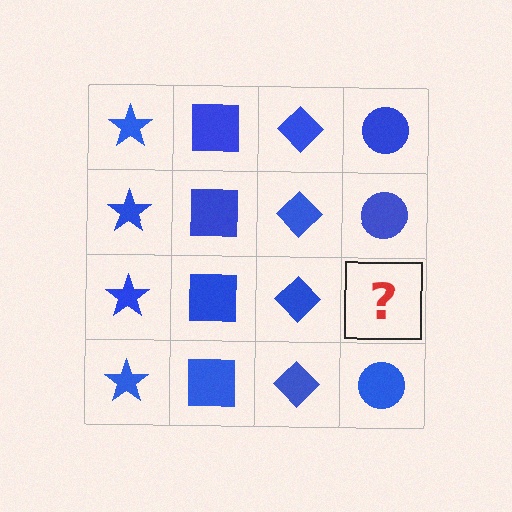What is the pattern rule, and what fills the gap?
The rule is that each column has a consistent shape. The gap should be filled with a blue circle.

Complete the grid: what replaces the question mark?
The question mark should be replaced with a blue circle.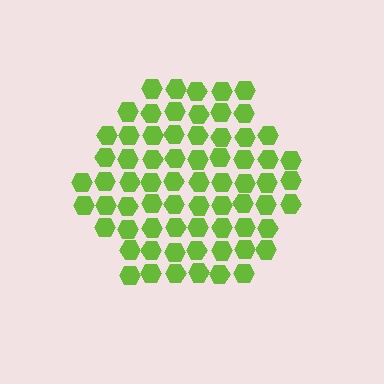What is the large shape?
The large shape is a hexagon.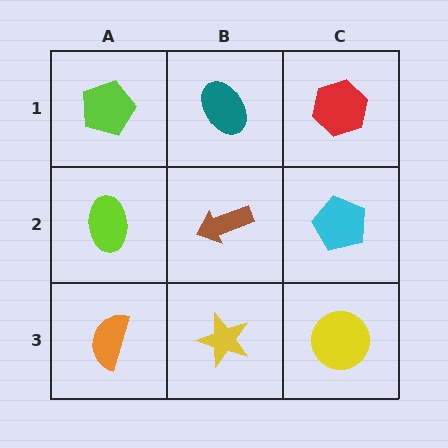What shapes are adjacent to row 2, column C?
A red hexagon (row 1, column C), a yellow circle (row 3, column C), a brown arrow (row 2, column B).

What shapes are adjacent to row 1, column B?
A brown arrow (row 2, column B), a lime pentagon (row 1, column A), a red hexagon (row 1, column C).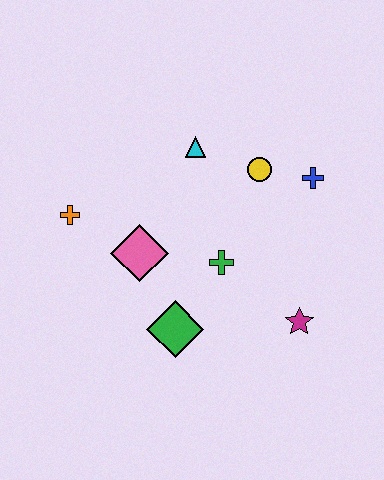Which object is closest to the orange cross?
The pink diamond is closest to the orange cross.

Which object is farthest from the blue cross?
The orange cross is farthest from the blue cross.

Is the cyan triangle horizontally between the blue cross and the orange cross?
Yes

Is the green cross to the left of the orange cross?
No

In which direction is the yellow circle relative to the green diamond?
The yellow circle is above the green diamond.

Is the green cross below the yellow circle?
Yes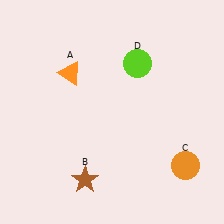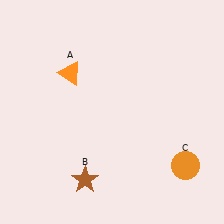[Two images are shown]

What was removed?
The lime circle (D) was removed in Image 2.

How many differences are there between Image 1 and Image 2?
There is 1 difference between the two images.